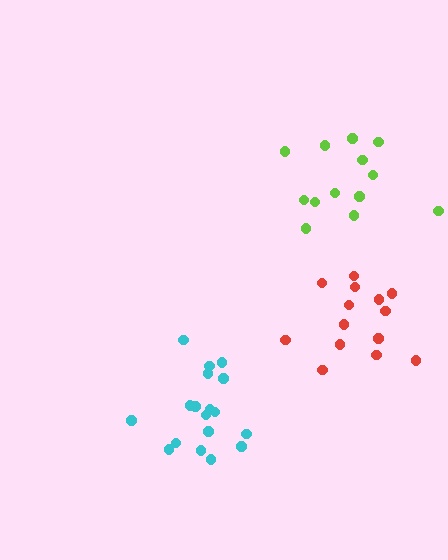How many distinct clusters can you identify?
There are 3 distinct clusters.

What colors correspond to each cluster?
The clusters are colored: red, lime, cyan.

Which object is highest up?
The lime cluster is topmost.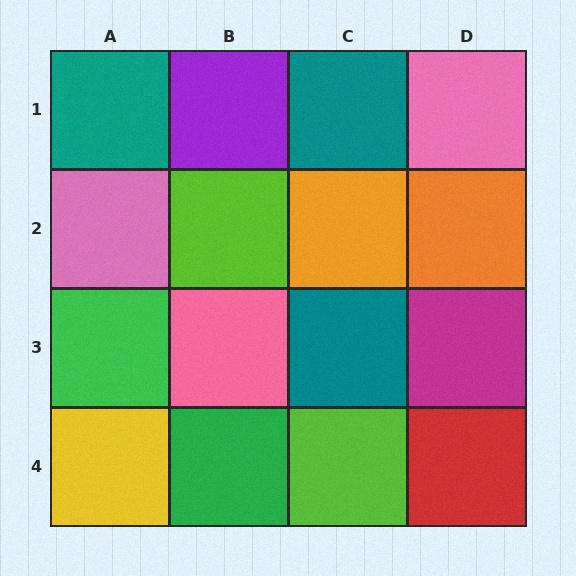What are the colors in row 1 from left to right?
Teal, purple, teal, pink.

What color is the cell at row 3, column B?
Pink.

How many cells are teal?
3 cells are teal.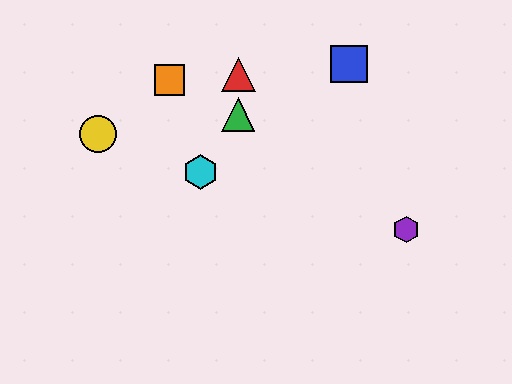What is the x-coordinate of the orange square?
The orange square is at x≈170.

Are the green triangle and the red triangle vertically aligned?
Yes, both are at x≈238.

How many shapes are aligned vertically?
2 shapes (the red triangle, the green triangle) are aligned vertically.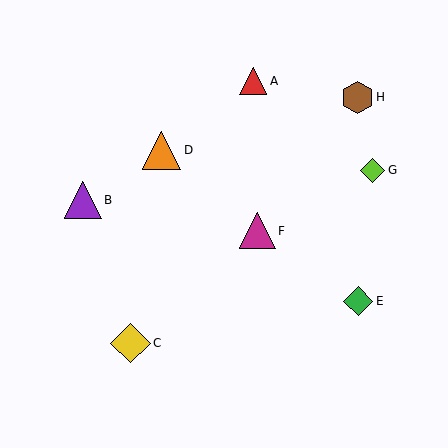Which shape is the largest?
The yellow diamond (labeled C) is the largest.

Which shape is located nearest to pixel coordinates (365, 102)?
The brown hexagon (labeled H) at (358, 97) is nearest to that location.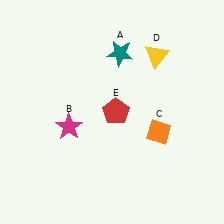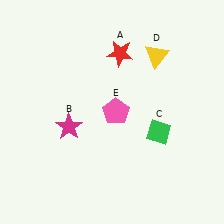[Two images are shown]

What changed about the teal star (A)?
In Image 1, A is teal. In Image 2, it changed to red.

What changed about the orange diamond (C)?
In Image 1, C is orange. In Image 2, it changed to green.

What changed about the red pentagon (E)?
In Image 1, E is red. In Image 2, it changed to pink.